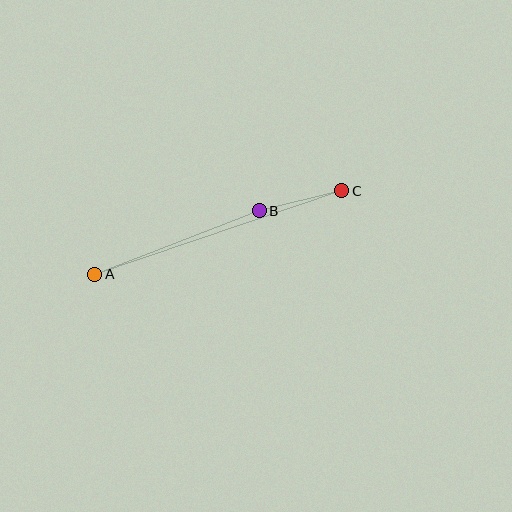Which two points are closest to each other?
Points B and C are closest to each other.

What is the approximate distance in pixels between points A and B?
The distance between A and B is approximately 176 pixels.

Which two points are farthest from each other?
Points A and C are farthest from each other.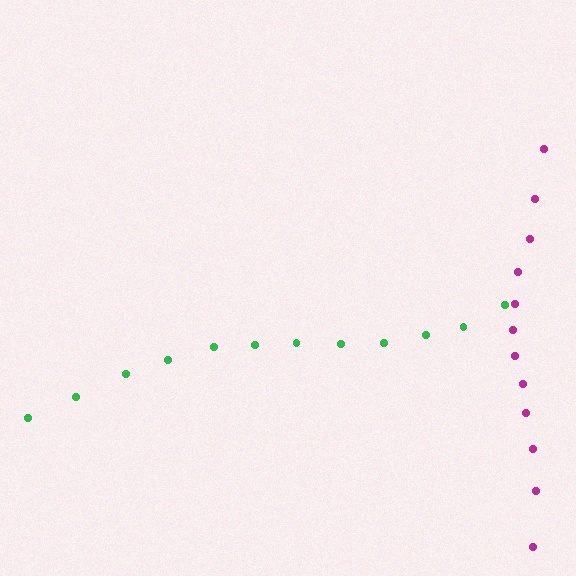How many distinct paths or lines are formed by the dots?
There are 2 distinct paths.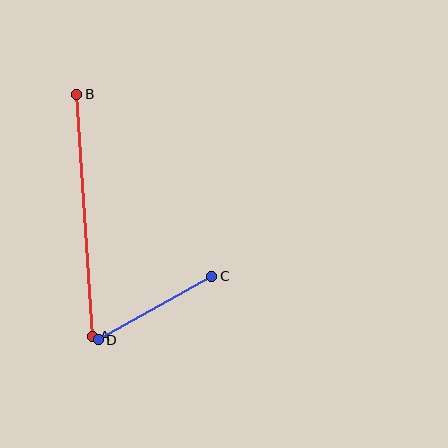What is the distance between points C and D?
The distance is approximately 131 pixels.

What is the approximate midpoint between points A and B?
The midpoint is at approximately (85, 215) pixels.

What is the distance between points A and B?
The distance is approximately 242 pixels.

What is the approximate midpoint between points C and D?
The midpoint is at approximately (155, 308) pixels.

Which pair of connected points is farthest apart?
Points A and B are farthest apart.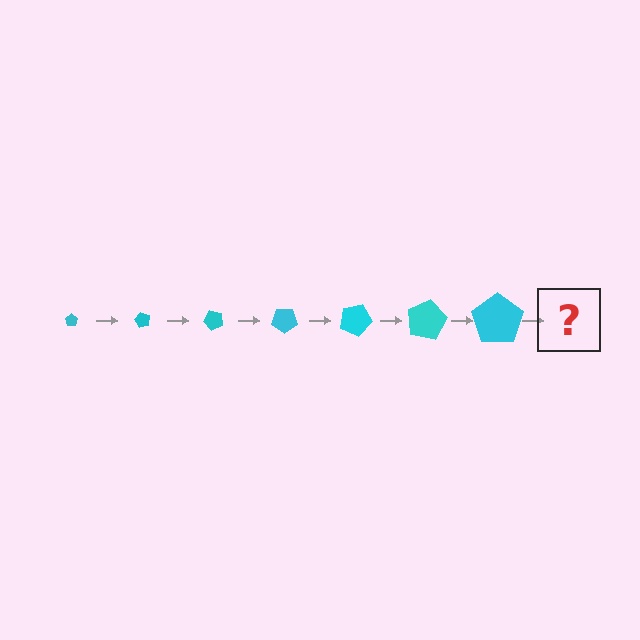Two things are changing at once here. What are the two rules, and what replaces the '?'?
The two rules are that the pentagon grows larger each step and it rotates 60 degrees each step. The '?' should be a pentagon, larger than the previous one and rotated 420 degrees from the start.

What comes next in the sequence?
The next element should be a pentagon, larger than the previous one and rotated 420 degrees from the start.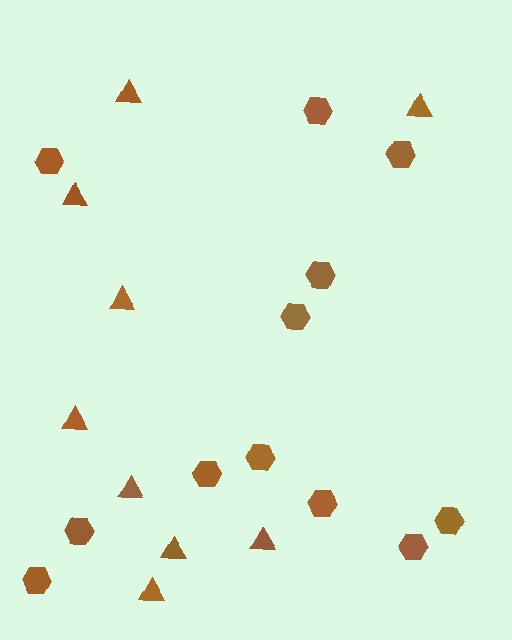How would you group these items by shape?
There are 2 groups: one group of triangles (9) and one group of hexagons (12).